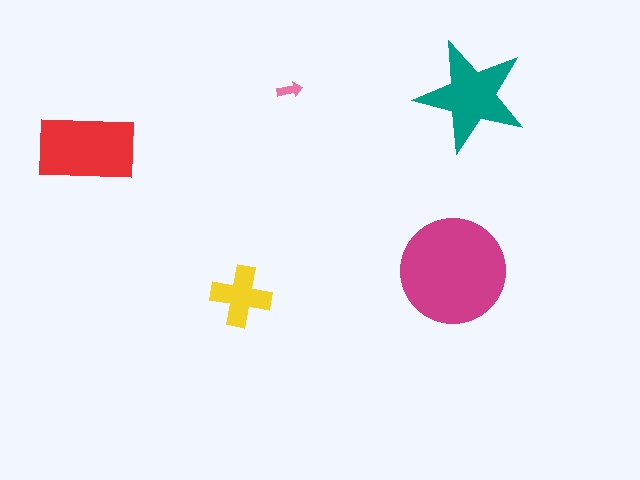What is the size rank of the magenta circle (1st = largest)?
1st.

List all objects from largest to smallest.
The magenta circle, the red rectangle, the teal star, the yellow cross, the pink arrow.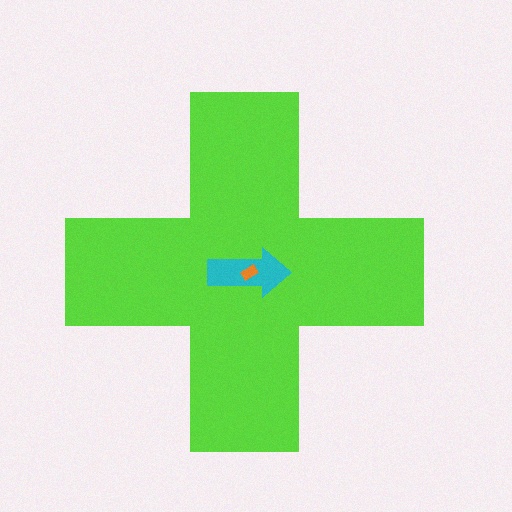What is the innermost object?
The orange rectangle.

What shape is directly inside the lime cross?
The cyan arrow.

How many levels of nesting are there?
3.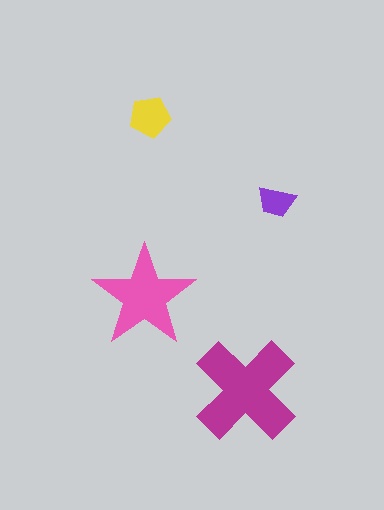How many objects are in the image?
There are 4 objects in the image.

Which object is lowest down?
The magenta cross is bottommost.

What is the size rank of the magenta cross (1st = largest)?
1st.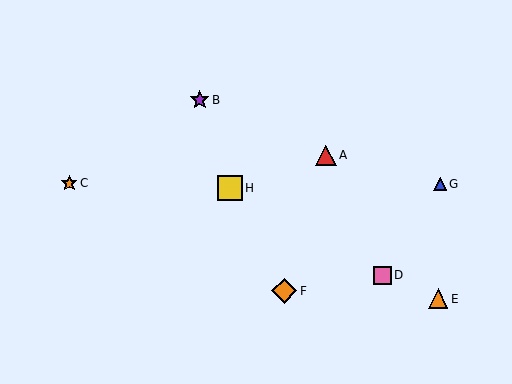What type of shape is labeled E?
Shape E is an orange triangle.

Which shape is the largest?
The orange diamond (labeled F) is the largest.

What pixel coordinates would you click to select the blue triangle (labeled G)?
Click at (440, 184) to select the blue triangle G.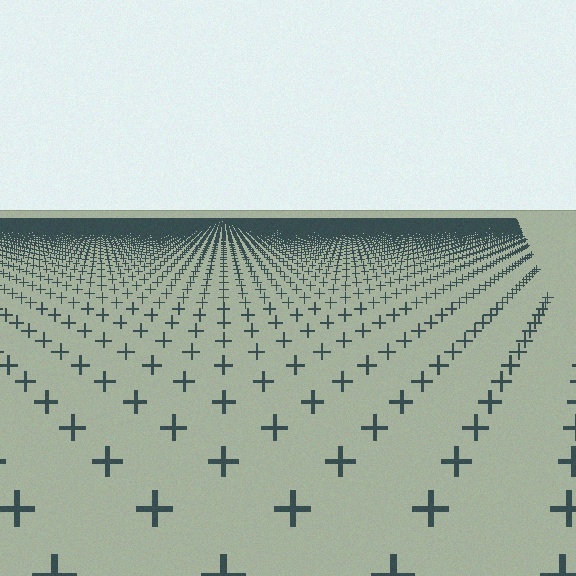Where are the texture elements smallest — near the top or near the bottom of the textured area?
Near the top.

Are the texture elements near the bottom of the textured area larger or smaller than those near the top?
Larger. Near the bottom, elements are closer to the viewer and appear at a bigger on-screen size.